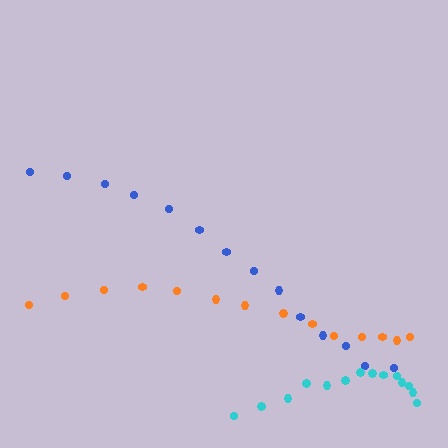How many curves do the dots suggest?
There are 3 distinct paths.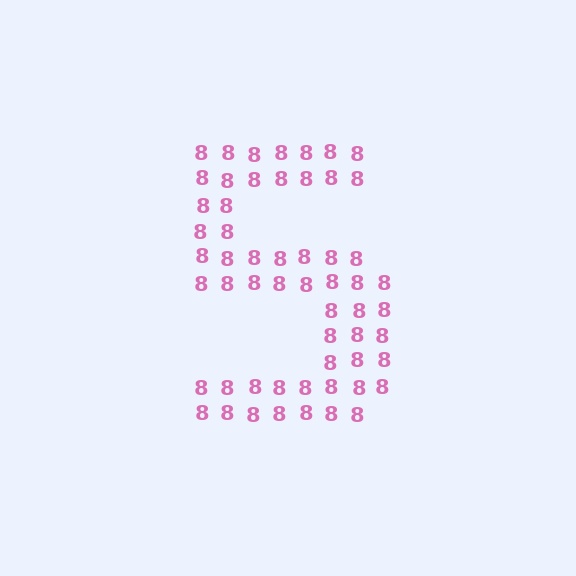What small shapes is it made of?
It is made of small digit 8's.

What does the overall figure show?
The overall figure shows the digit 5.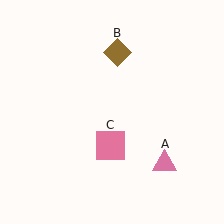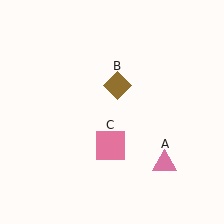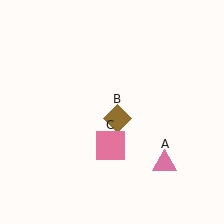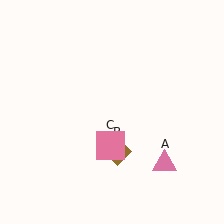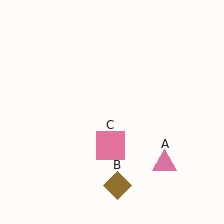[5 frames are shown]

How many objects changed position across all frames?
1 object changed position: brown diamond (object B).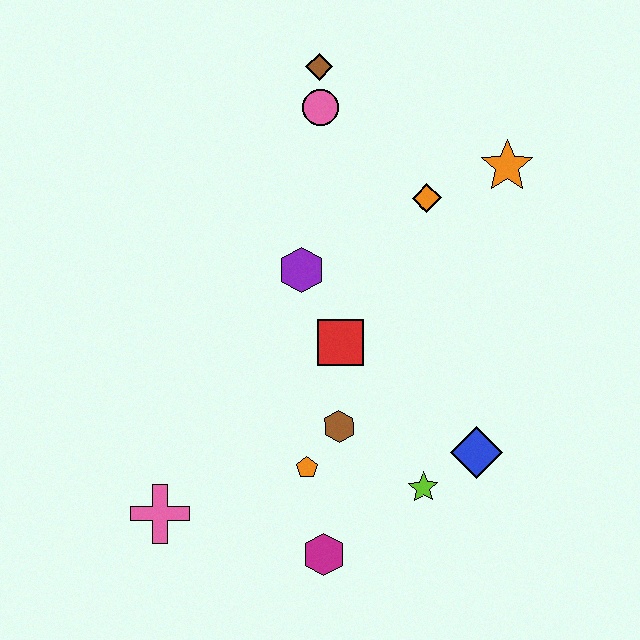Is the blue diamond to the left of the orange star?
Yes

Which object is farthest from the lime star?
The brown diamond is farthest from the lime star.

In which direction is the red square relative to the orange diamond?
The red square is below the orange diamond.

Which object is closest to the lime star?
The blue diamond is closest to the lime star.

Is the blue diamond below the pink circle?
Yes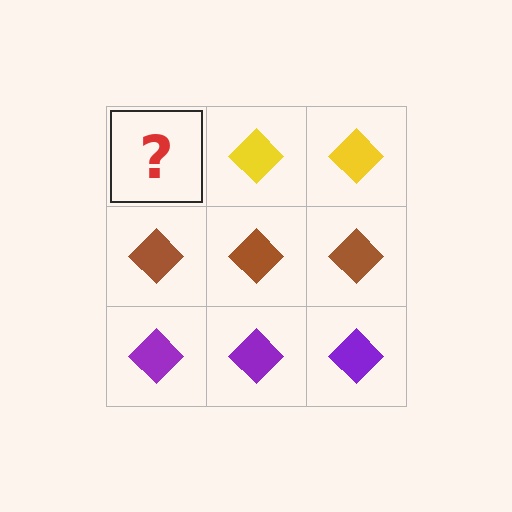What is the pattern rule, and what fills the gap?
The rule is that each row has a consistent color. The gap should be filled with a yellow diamond.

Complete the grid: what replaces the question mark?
The question mark should be replaced with a yellow diamond.